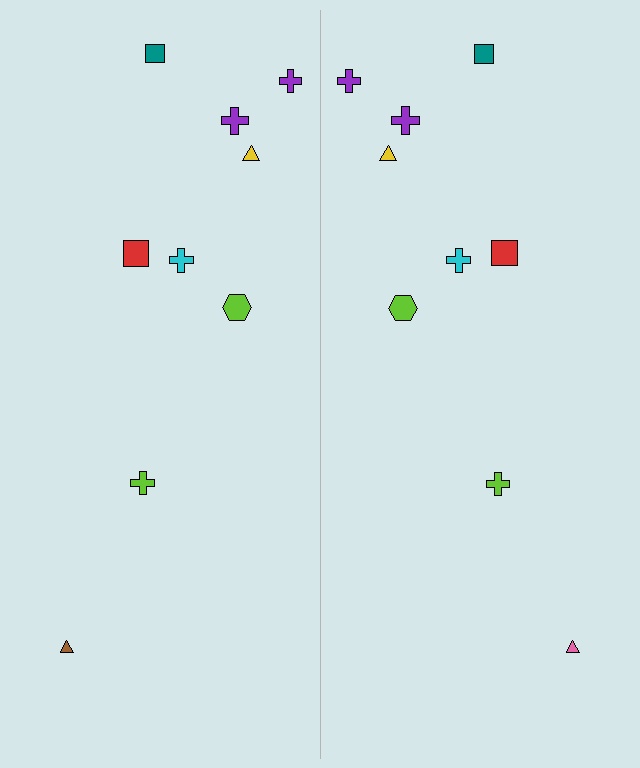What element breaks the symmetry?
The pink triangle on the right side breaks the symmetry — its mirror counterpart is brown.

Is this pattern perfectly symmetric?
No, the pattern is not perfectly symmetric. The pink triangle on the right side breaks the symmetry — its mirror counterpart is brown.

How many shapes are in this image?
There are 18 shapes in this image.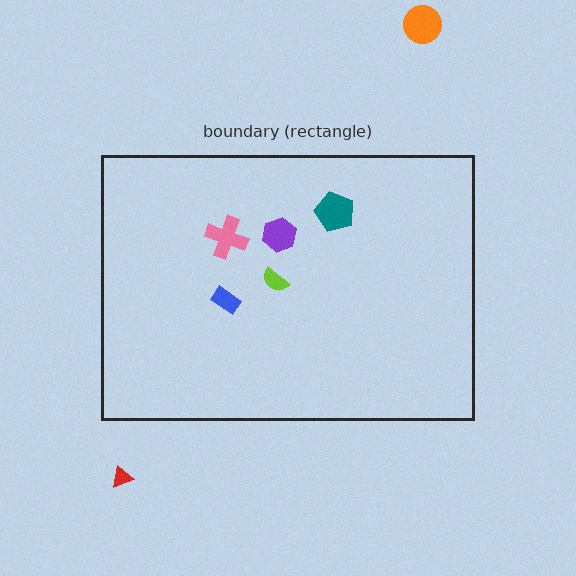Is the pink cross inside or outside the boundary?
Inside.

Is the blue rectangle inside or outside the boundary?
Inside.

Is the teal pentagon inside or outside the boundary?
Inside.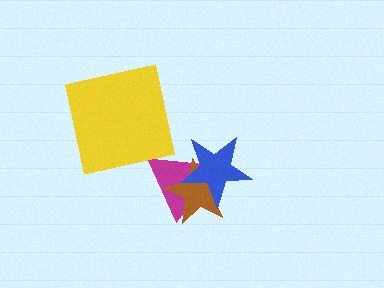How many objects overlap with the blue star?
2 objects overlap with the blue star.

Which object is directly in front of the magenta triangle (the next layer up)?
The brown star is directly in front of the magenta triangle.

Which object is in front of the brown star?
The blue star is in front of the brown star.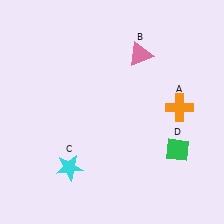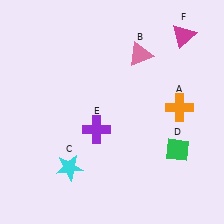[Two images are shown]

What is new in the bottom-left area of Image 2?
A purple cross (E) was added in the bottom-left area of Image 2.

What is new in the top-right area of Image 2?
A magenta triangle (F) was added in the top-right area of Image 2.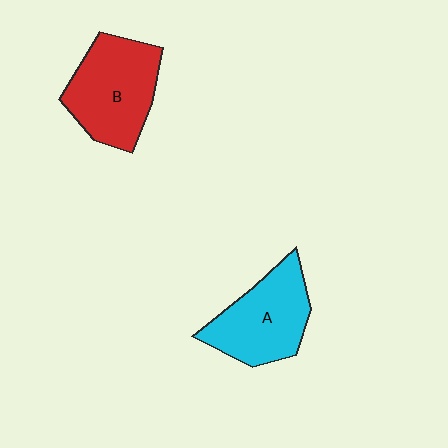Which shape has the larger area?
Shape B (red).